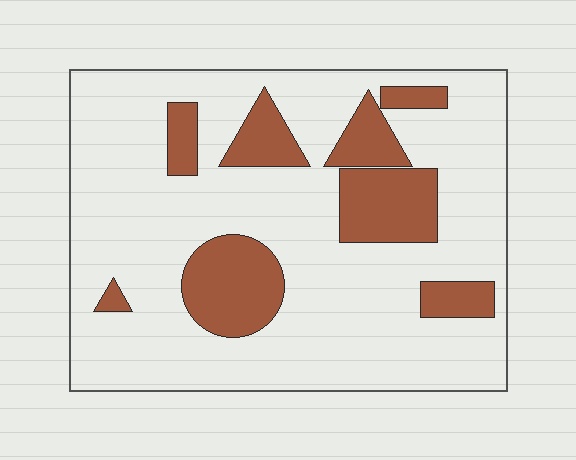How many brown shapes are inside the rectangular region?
8.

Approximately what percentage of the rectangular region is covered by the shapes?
Approximately 20%.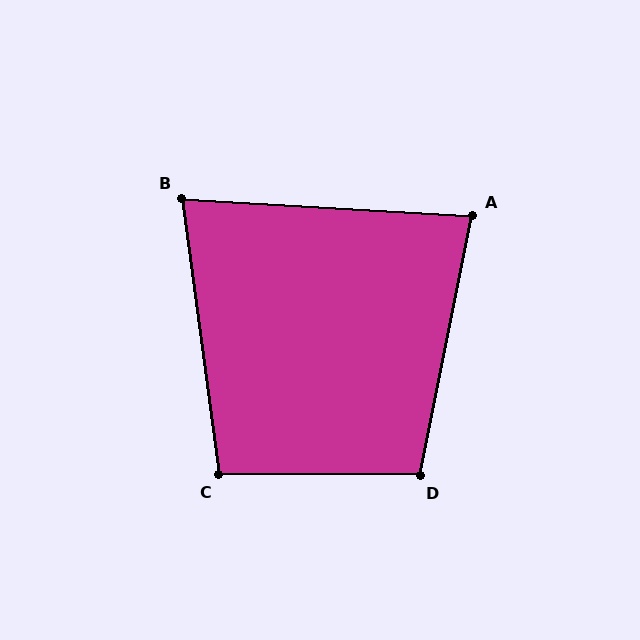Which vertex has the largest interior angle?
D, at approximately 101 degrees.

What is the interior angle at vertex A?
Approximately 82 degrees (acute).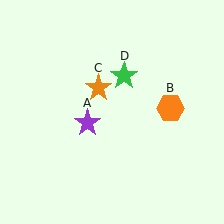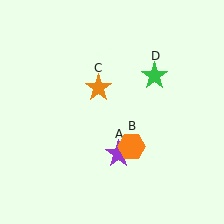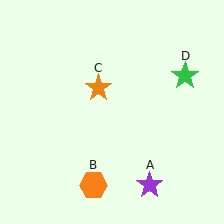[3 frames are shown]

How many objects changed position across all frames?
3 objects changed position: purple star (object A), orange hexagon (object B), green star (object D).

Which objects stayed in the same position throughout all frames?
Orange star (object C) remained stationary.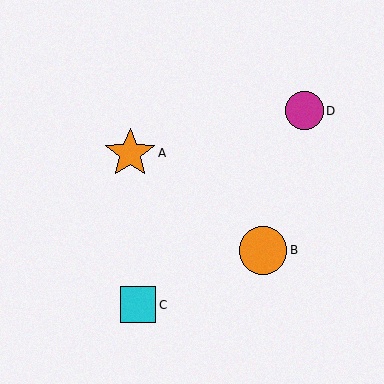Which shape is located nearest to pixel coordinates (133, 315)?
The cyan square (labeled C) at (138, 305) is nearest to that location.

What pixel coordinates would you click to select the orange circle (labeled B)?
Click at (263, 250) to select the orange circle B.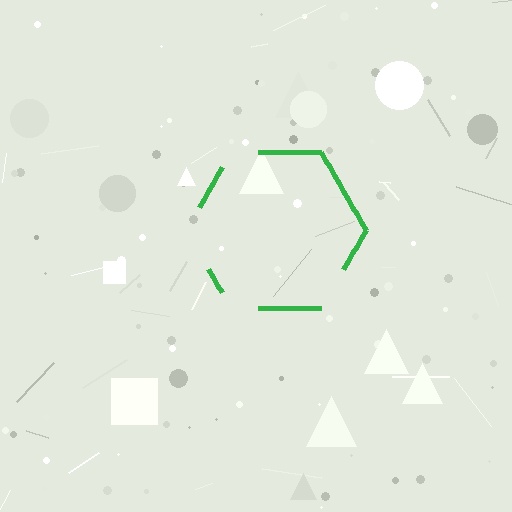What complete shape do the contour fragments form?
The contour fragments form a hexagon.